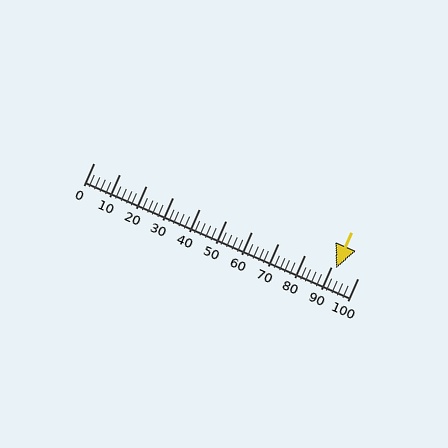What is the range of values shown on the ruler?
The ruler shows values from 0 to 100.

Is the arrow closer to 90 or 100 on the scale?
The arrow is closer to 90.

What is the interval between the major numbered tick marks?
The major tick marks are spaced 10 units apart.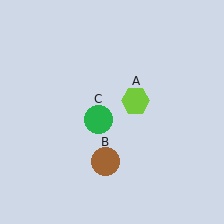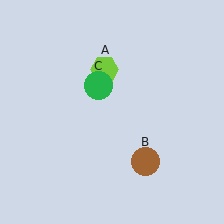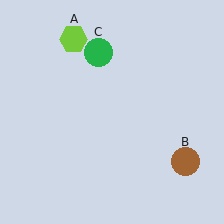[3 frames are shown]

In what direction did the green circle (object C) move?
The green circle (object C) moved up.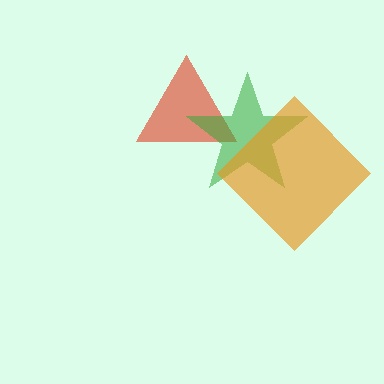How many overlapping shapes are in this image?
There are 3 overlapping shapes in the image.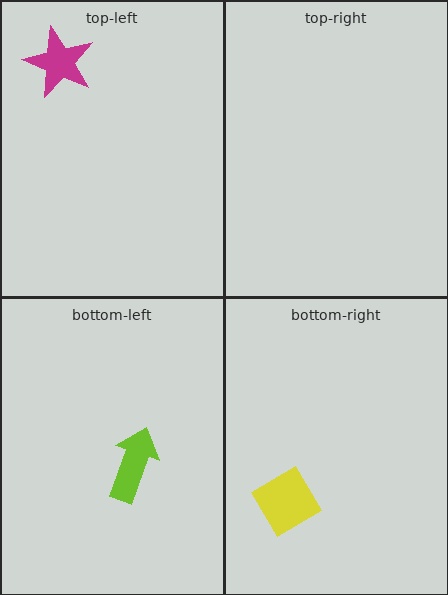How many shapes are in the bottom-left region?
1.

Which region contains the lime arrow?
The bottom-left region.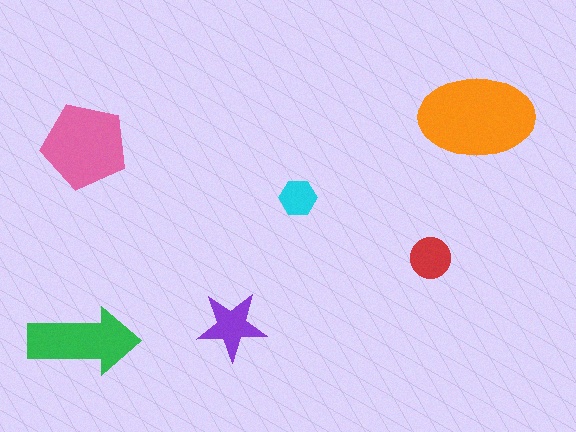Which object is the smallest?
The cyan hexagon.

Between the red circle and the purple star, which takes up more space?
The purple star.